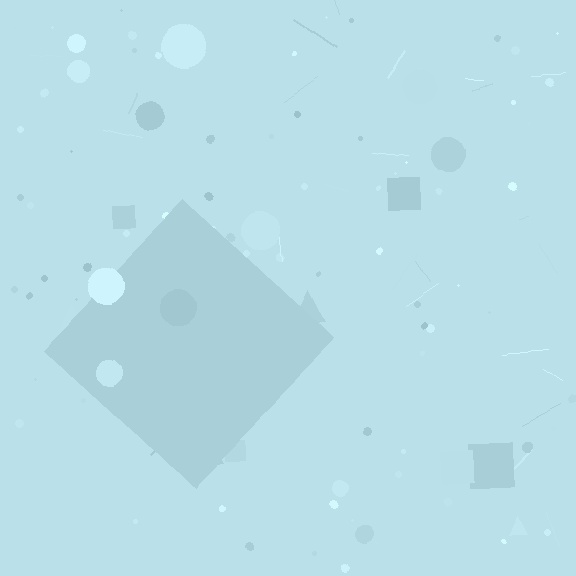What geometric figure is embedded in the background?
A diamond is embedded in the background.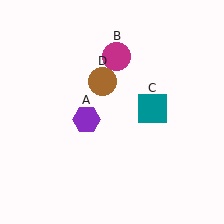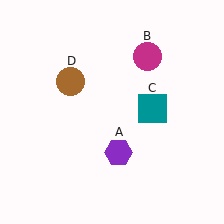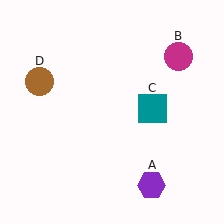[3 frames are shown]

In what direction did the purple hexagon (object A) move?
The purple hexagon (object A) moved down and to the right.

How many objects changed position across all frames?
3 objects changed position: purple hexagon (object A), magenta circle (object B), brown circle (object D).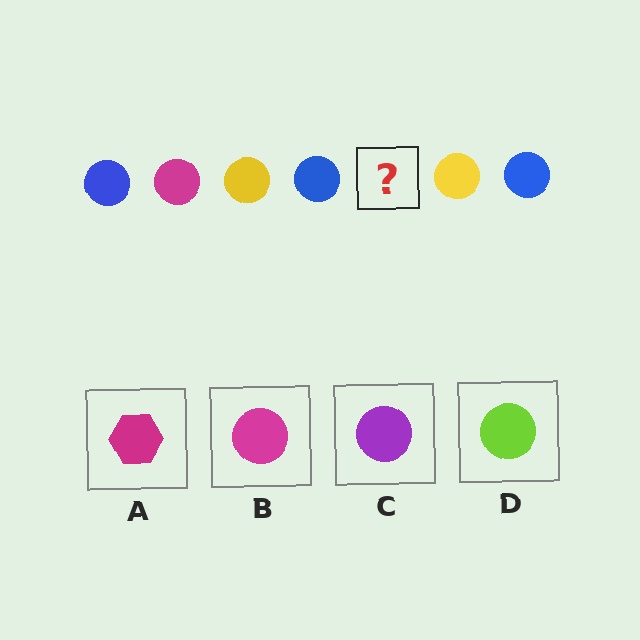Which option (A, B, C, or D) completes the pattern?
B.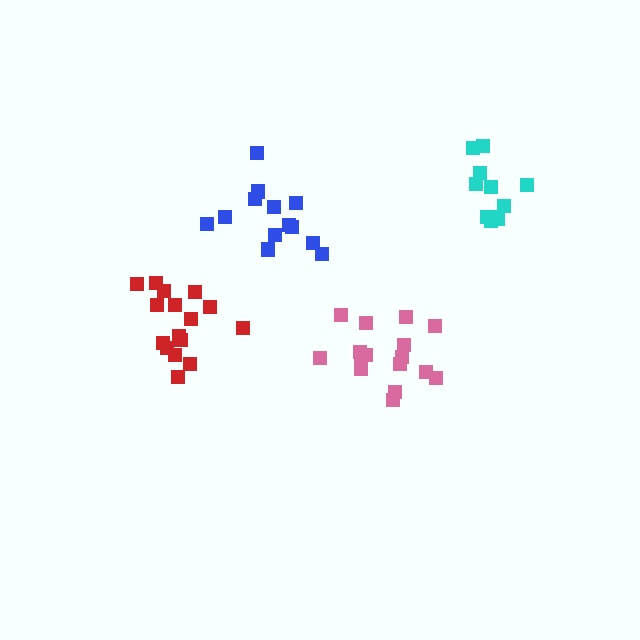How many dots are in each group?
Group 1: 16 dots, Group 2: 11 dots, Group 3: 16 dots, Group 4: 13 dots (56 total).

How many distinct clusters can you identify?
There are 4 distinct clusters.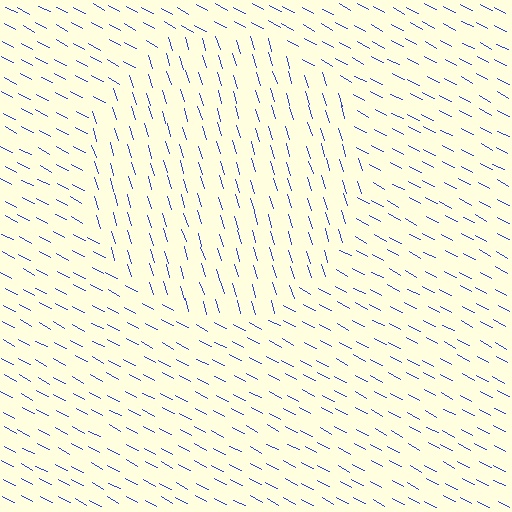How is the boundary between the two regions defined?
The boundary is defined purely by a change in line orientation (approximately 45 degrees difference). All lines are the same color and thickness.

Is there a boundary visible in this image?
Yes, there is a texture boundary formed by a change in line orientation.